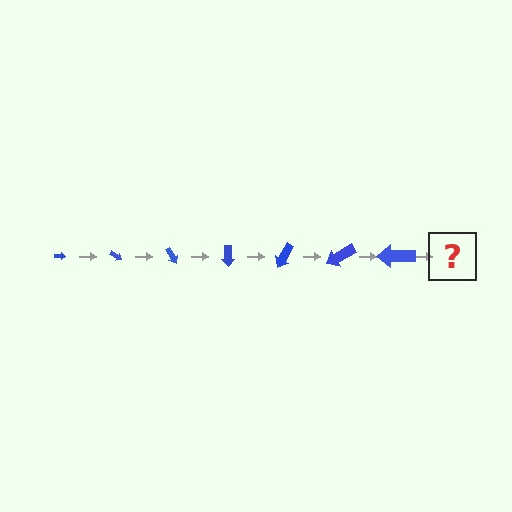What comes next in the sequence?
The next element should be an arrow, larger than the previous one and rotated 210 degrees from the start.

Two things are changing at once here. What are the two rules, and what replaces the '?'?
The two rules are that the arrow grows larger each step and it rotates 30 degrees each step. The '?' should be an arrow, larger than the previous one and rotated 210 degrees from the start.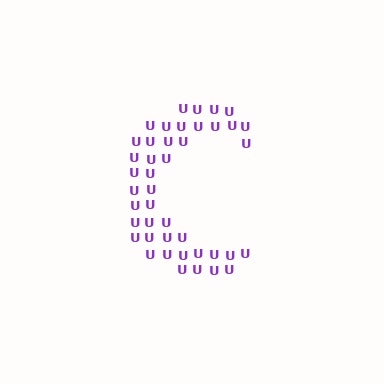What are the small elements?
The small elements are letter U's.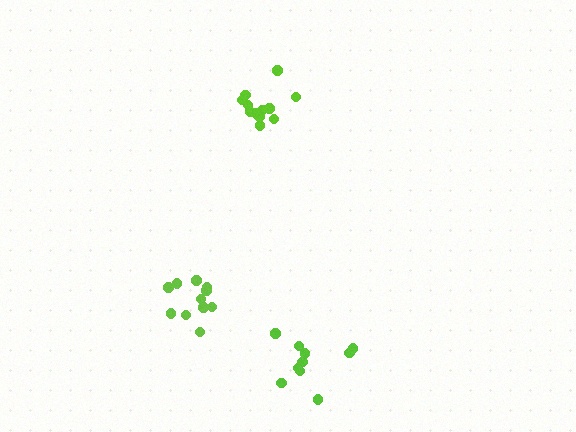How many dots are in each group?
Group 1: 12 dots, Group 2: 10 dots, Group 3: 11 dots (33 total).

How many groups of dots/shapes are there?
There are 3 groups.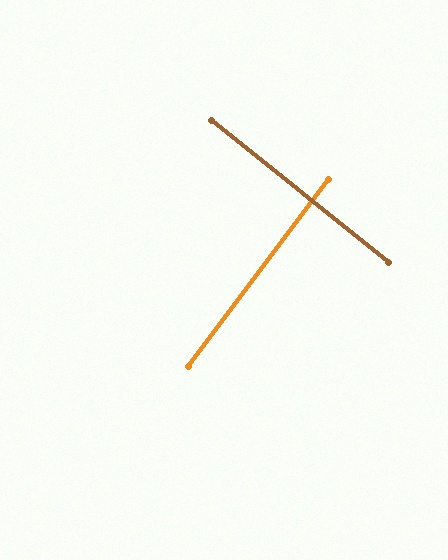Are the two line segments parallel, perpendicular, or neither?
Perpendicular — they meet at approximately 88°.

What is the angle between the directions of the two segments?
Approximately 88 degrees.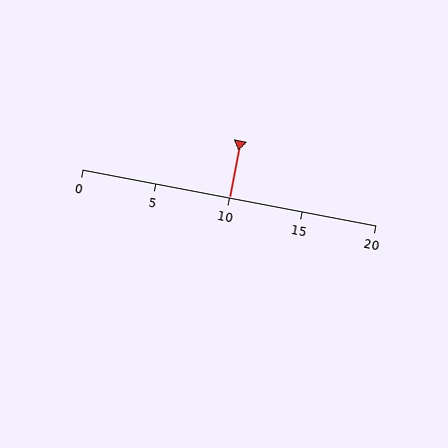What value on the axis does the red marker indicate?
The marker indicates approximately 10.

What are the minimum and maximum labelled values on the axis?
The axis runs from 0 to 20.